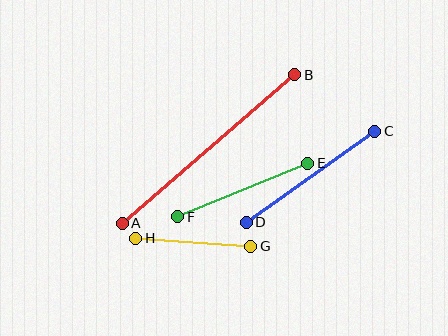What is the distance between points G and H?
The distance is approximately 115 pixels.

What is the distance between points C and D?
The distance is approximately 157 pixels.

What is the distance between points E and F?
The distance is approximately 141 pixels.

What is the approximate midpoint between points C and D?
The midpoint is at approximately (310, 177) pixels.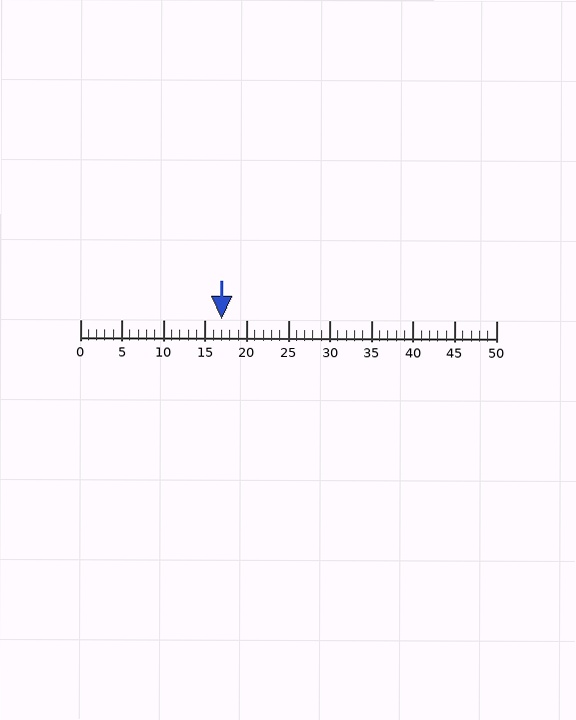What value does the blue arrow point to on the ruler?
The blue arrow points to approximately 17.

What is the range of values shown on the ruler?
The ruler shows values from 0 to 50.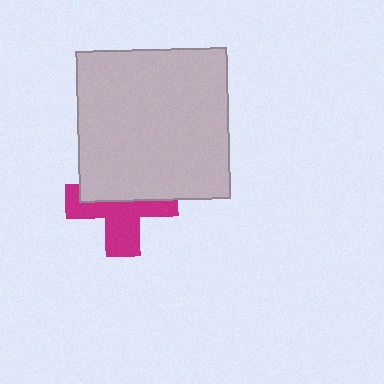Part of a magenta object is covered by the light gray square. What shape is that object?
It is a cross.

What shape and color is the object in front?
The object in front is a light gray square.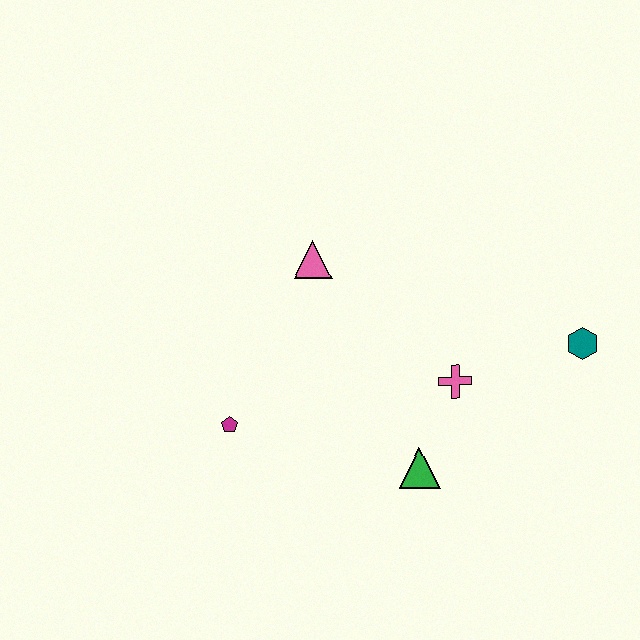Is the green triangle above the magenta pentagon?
No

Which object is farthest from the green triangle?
The pink triangle is farthest from the green triangle.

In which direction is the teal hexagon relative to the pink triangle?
The teal hexagon is to the right of the pink triangle.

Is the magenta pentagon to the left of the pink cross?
Yes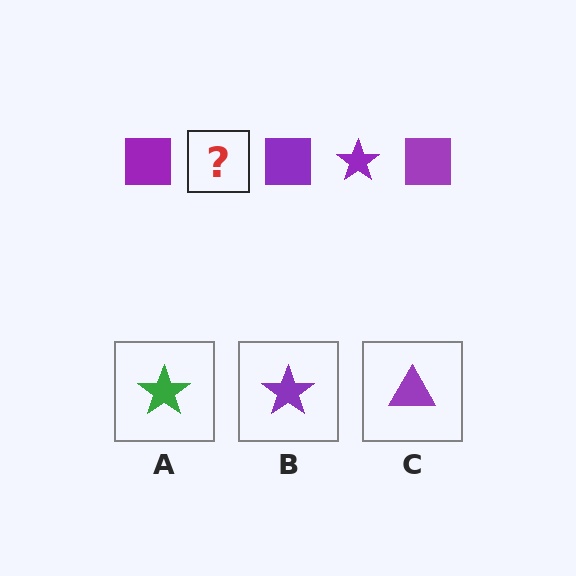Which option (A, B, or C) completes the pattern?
B.